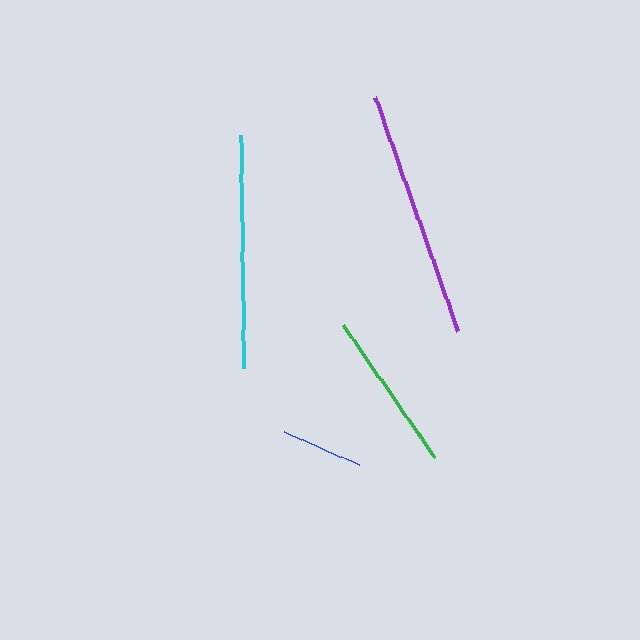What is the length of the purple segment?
The purple segment is approximately 248 pixels long.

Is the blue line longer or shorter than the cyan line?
The cyan line is longer than the blue line.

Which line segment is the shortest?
The blue line is the shortest at approximately 82 pixels.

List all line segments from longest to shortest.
From longest to shortest: purple, cyan, green, blue.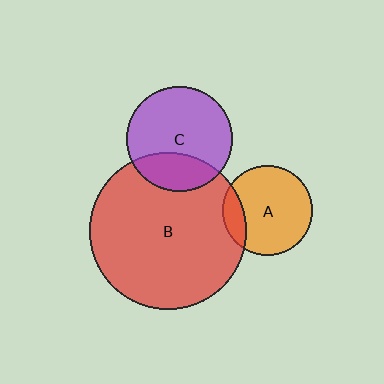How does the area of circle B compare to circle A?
Approximately 3.0 times.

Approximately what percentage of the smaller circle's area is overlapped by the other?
Approximately 15%.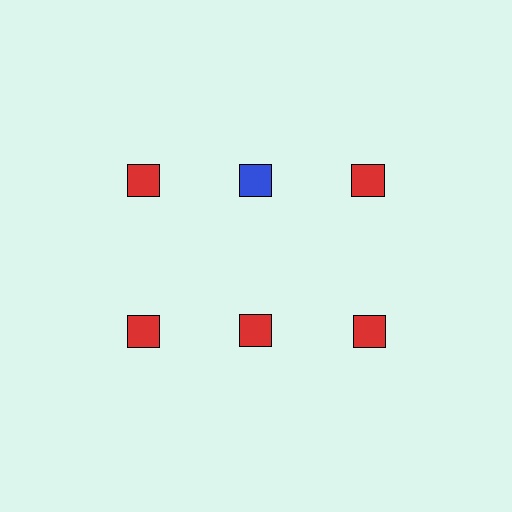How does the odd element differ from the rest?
It has a different color: blue instead of red.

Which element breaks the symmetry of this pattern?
The blue square in the top row, second from left column breaks the symmetry. All other shapes are red squares.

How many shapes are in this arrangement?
There are 6 shapes arranged in a grid pattern.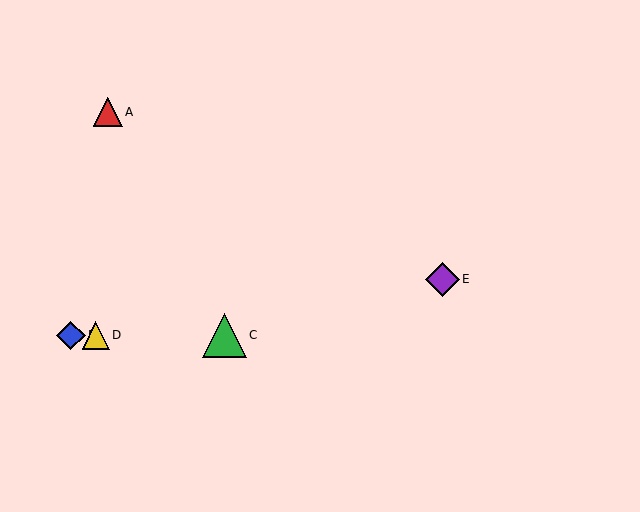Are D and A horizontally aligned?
No, D is at y≈335 and A is at y≈112.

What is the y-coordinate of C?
Object C is at y≈335.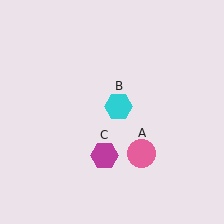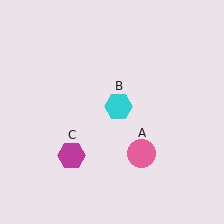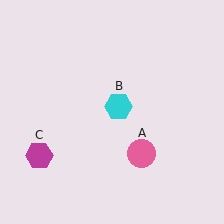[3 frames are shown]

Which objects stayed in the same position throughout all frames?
Pink circle (object A) and cyan hexagon (object B) remained stationary.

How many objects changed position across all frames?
1 object changed position: magenta hexagon (object C).